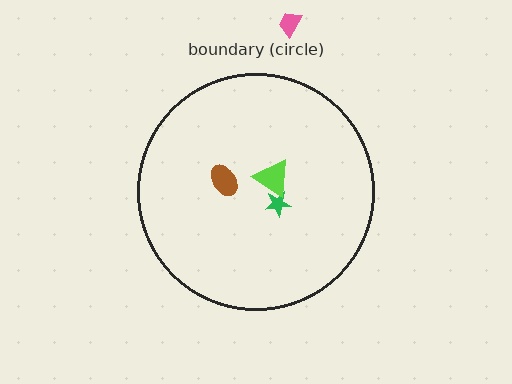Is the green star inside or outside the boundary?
Inside.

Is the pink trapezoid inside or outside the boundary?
Outside.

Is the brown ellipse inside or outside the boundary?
Inside.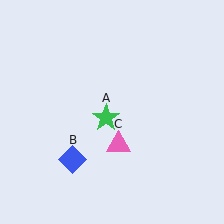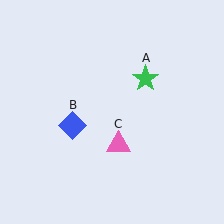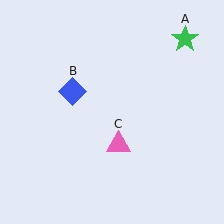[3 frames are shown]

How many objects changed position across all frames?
2 objects changed position: green star (object A), blue diamond (object B).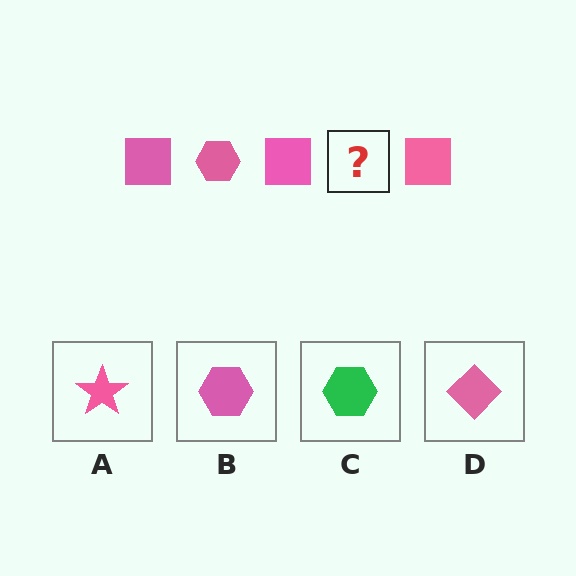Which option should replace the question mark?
Option B.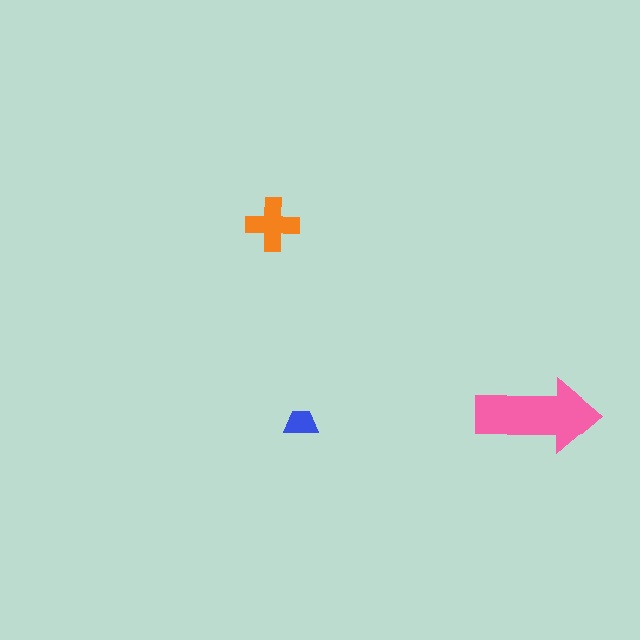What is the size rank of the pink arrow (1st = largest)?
1st.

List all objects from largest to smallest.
The pink arrow, the orange cross, the blue trapezoid.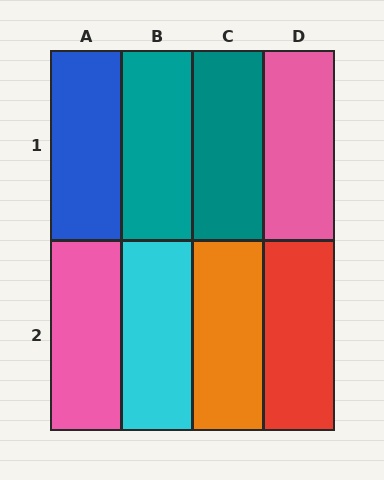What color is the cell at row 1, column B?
Teal.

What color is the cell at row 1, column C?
Teal.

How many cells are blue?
1 cell is blue.